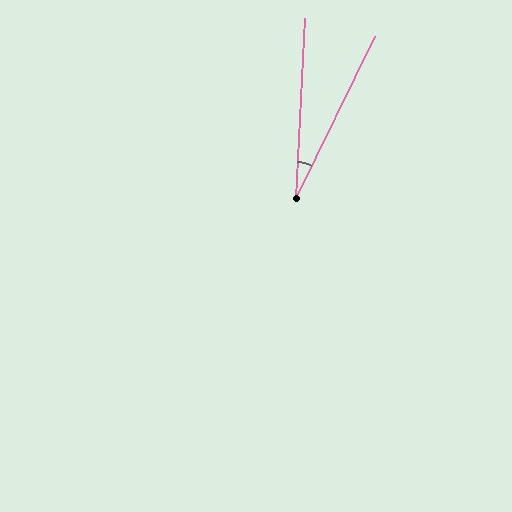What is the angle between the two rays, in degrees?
Approximately 23 degrees.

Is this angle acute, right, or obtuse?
It is acute.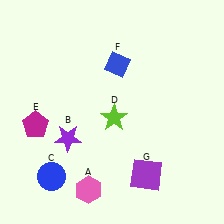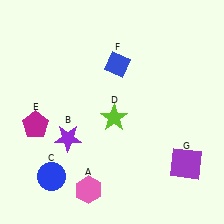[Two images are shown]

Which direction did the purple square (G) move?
The purple square (G) moved right.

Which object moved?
The purple square (G) moved right.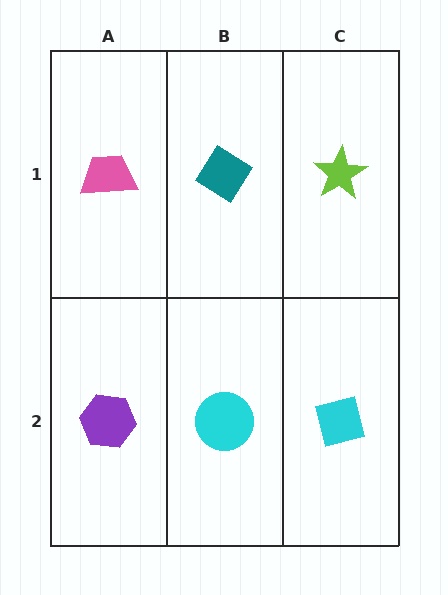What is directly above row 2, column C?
A lime star.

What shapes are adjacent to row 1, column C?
A cyan square (row 2, column C), a teal diamond (row 1, column B).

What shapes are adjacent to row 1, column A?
A purple hexagon (row 2, column A), a teal diamond (row 1, column B).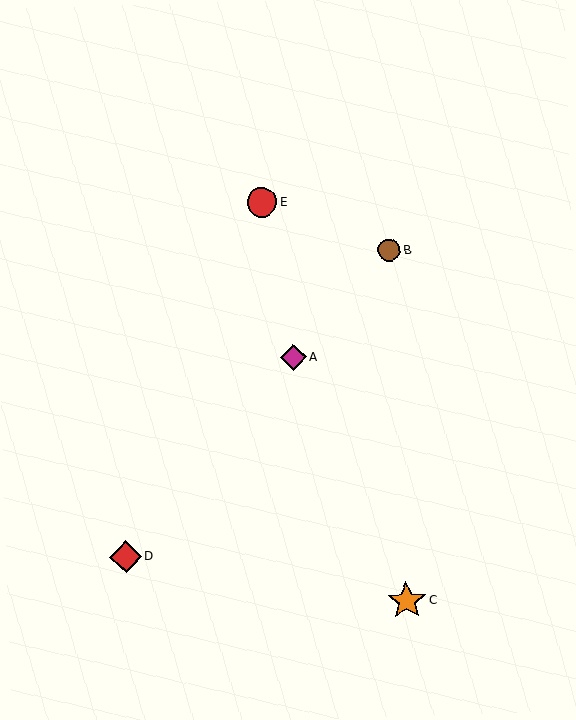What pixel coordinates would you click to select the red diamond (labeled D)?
Click at (126, 557) to select the red diamond D.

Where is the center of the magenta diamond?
The center of the magenta diamond is at (293, 357).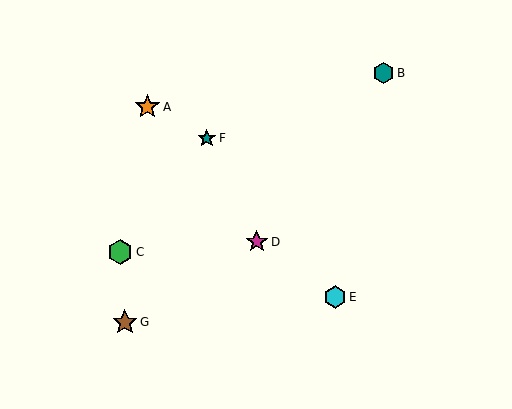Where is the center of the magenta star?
The center of the magenta star is at (257, 242).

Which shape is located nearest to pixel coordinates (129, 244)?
The green hexagon (labeled C) at (120, 252) is nearest to that location.